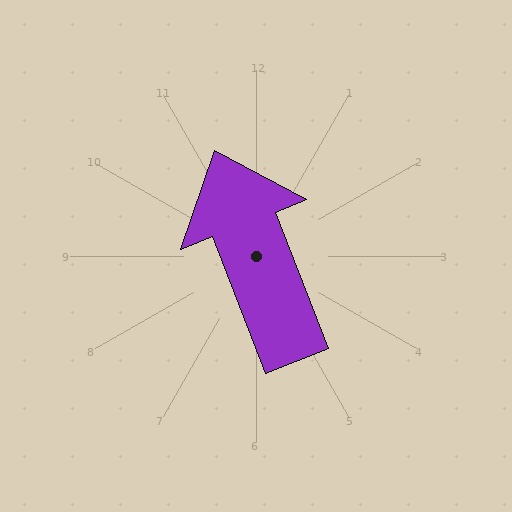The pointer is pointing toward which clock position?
Roughly 11 o'clock.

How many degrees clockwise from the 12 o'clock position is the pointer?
Approximately 339 degrees.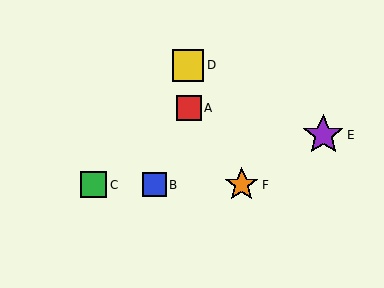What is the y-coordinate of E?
Object E is at y≈135.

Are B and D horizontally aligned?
No, B is at y≈185 and D is at y≈65.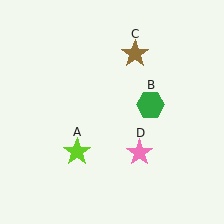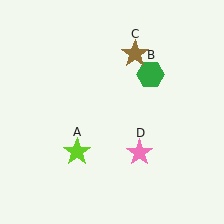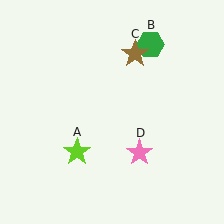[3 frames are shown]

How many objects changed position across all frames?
1 object changed position: green hexagon (object B).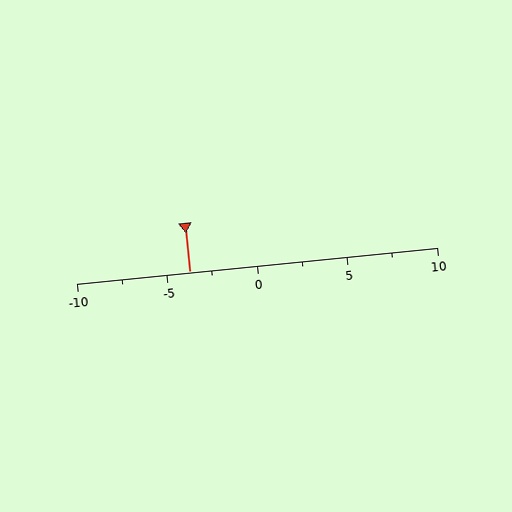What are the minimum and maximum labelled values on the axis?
The axis runs from -10 to 10.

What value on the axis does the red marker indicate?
The marker indicates approximately -3.8.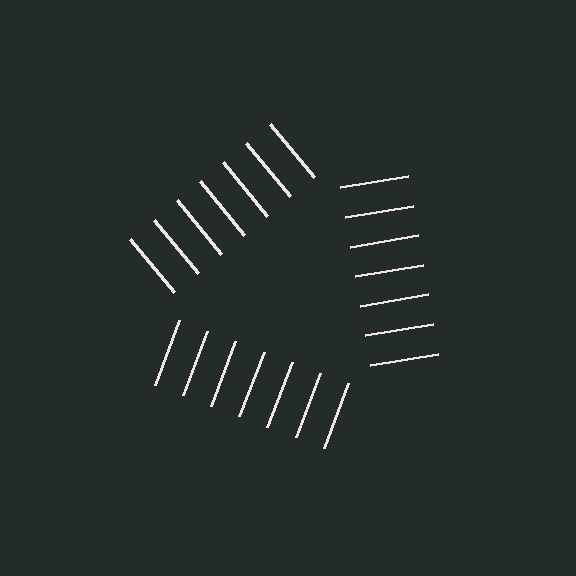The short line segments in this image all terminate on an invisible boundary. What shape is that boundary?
An illusory triangle — the line segments terminate on its edges but no continuous stroke is drawn.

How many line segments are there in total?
21 — 7 along each of the 3 edges.